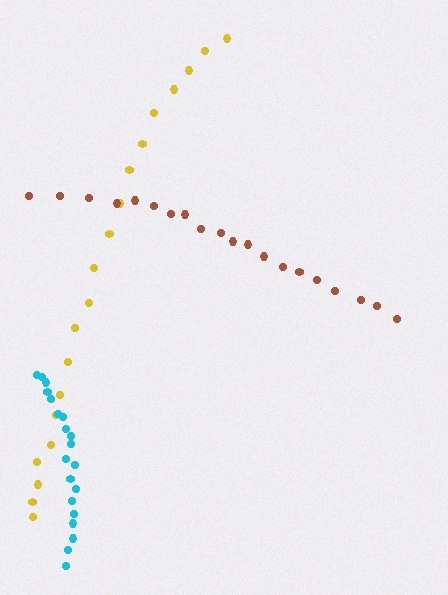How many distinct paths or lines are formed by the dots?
There are 3 distinct paths.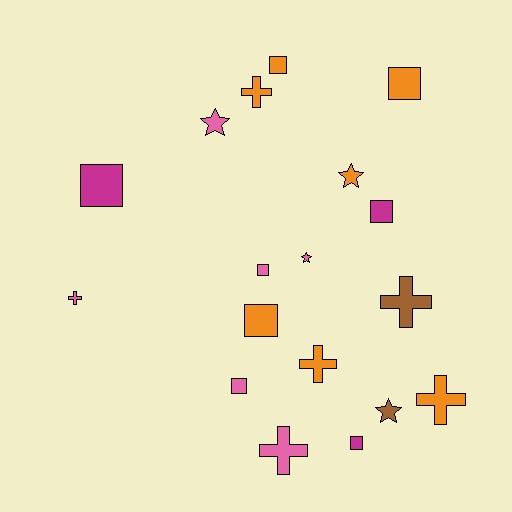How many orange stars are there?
There is 1 orange star.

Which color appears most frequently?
Orange, with 7 objects.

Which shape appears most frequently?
Square, with 8 objects.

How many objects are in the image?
There are 18 objects.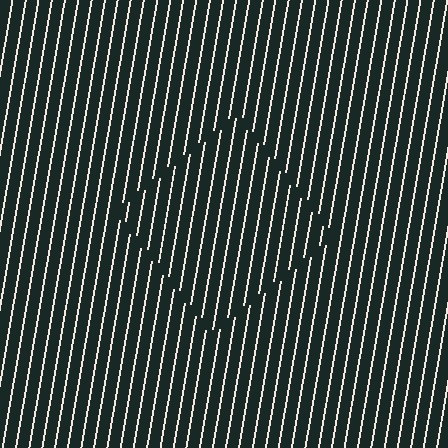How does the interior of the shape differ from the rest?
The interior of the shape contains the same grating, shifted by half a period — the contour is defined by the phase discontinuity where line-ends from the inner and outer gratings abut.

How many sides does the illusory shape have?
4 sides — the line-ends trace a square.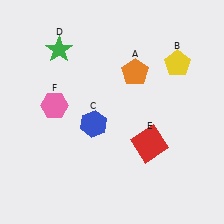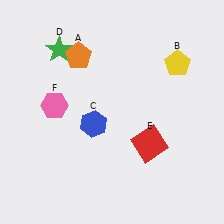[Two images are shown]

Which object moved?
The orange pentagon (A) moved left.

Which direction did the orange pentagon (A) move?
The orange pentagon (A) moved left.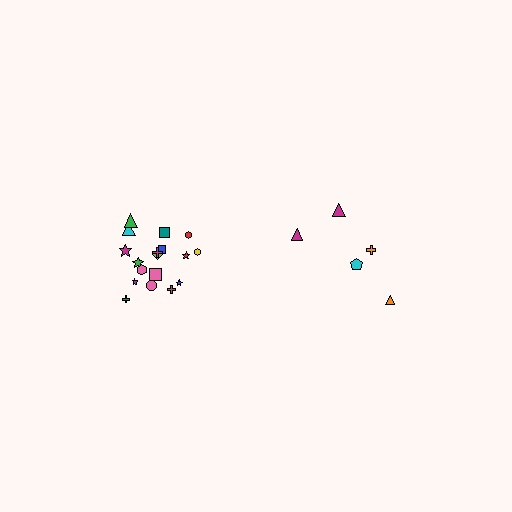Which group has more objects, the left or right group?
The left group.